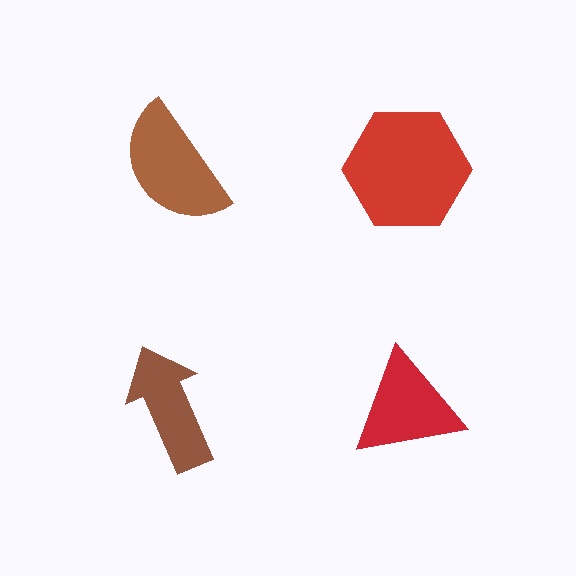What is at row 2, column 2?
A red triangle.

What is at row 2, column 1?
A brown arrow.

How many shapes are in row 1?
2 shapes.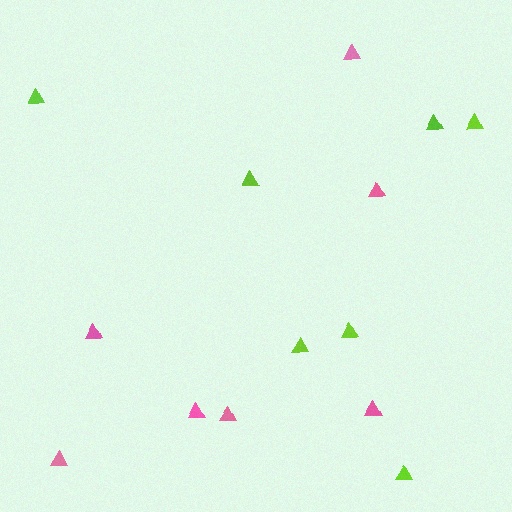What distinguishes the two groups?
There are 2 groups: one group of lime triangles (7) and one group of pink triangles (7).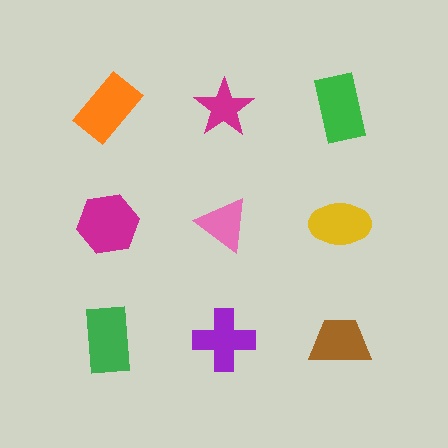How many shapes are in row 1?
3 shapes.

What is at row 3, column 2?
A purple cross.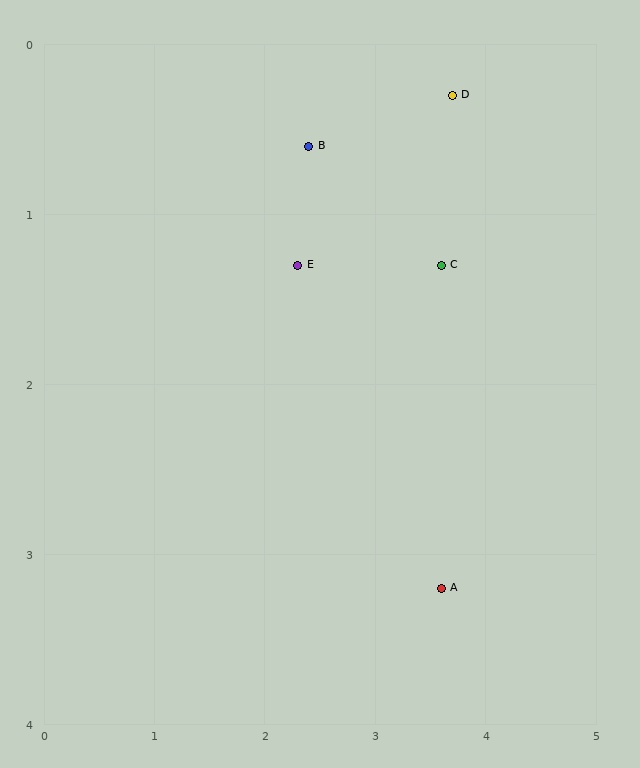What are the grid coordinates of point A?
Point A is at approximately (3.6, 3.2).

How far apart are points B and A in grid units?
Points B and A are about 2.9 grid units apart.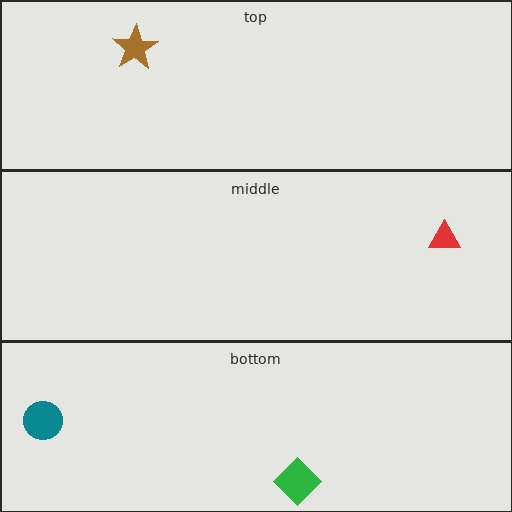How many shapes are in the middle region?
1.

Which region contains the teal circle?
The bottom region.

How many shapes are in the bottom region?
2.